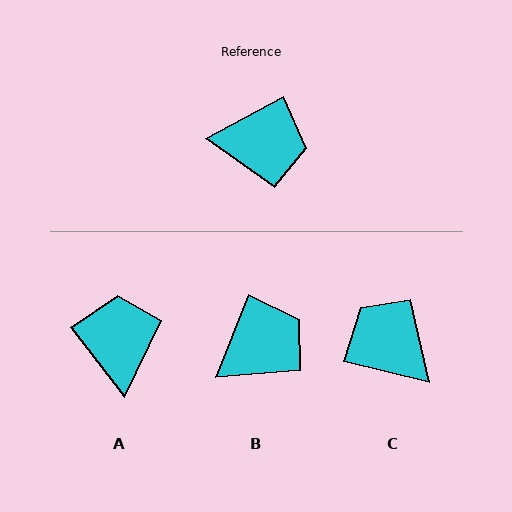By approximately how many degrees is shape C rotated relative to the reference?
Approximately 139 degrees counter-clockwise.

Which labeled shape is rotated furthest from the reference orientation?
C, about 139 degrees away.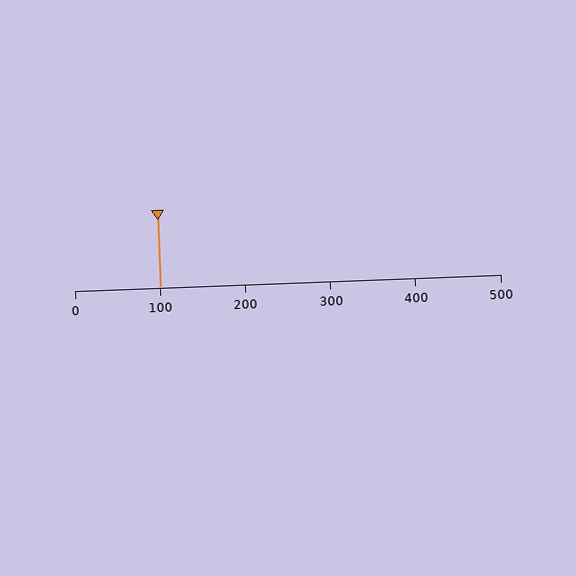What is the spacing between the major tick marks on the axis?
The major ticks are spaced 100 apart.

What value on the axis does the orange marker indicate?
The marker indicates approximately 100.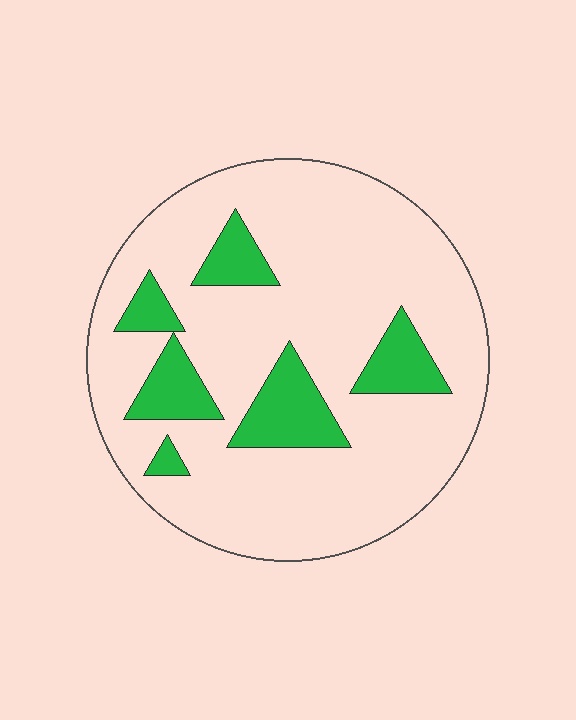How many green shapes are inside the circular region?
6.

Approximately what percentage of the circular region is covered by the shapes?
Approximately 20%.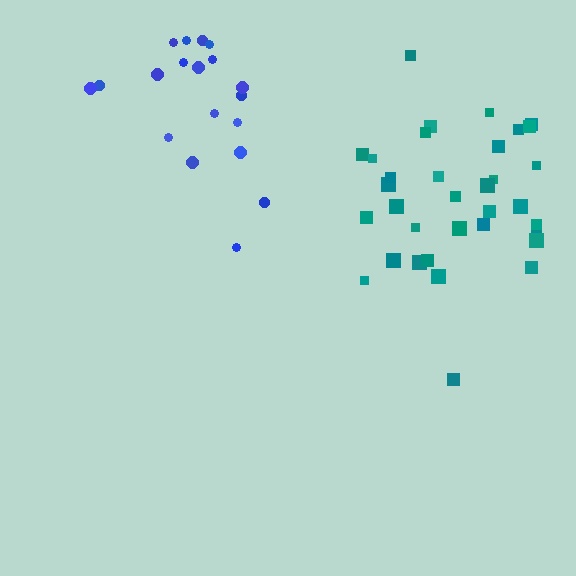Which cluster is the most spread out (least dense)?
Blue.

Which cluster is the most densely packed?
Teal.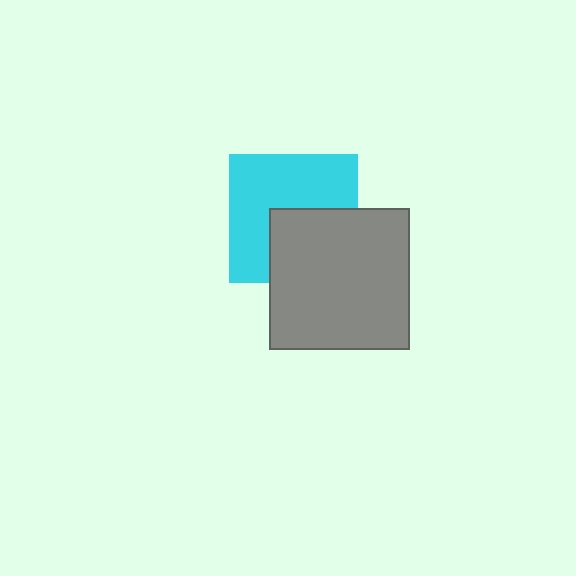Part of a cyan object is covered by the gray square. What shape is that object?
It is a square.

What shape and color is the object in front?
The object in front is a gray square.